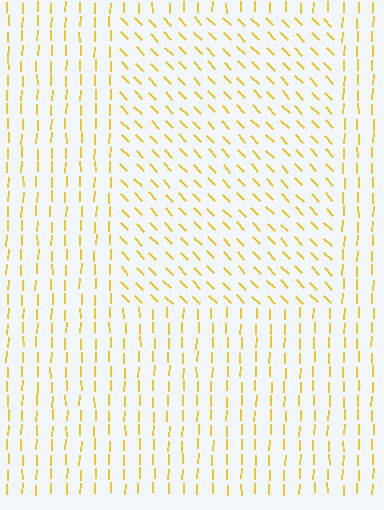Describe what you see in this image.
The image is filled with small yellow line segments. A rectangle region in the image has lines oriented differently from the surrounding lines, creating a visible texture boundary.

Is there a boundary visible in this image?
Yes, there is a texture boundary formed by a change in line orientation.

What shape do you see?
I see a rectangle.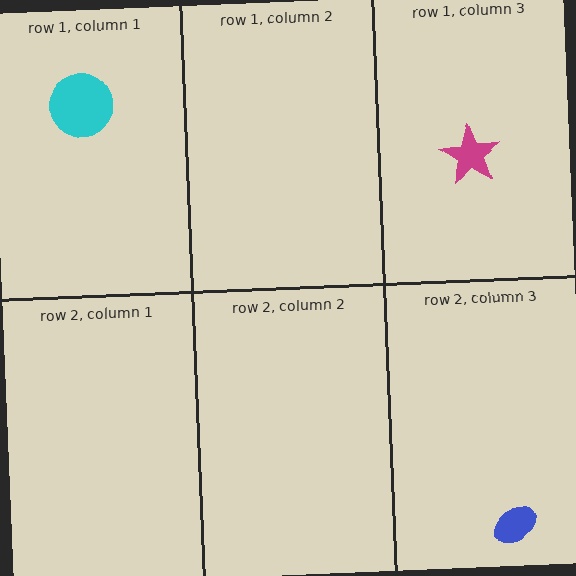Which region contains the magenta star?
The row 1, column 3 region.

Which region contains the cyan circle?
The row 1, column 1 region.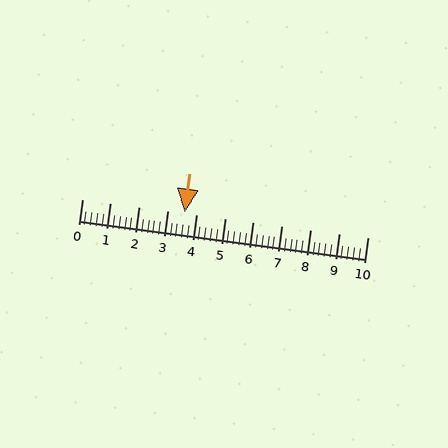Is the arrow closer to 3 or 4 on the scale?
The arrow is closer to 4.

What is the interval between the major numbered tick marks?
The major tick marks are spaced 1 units apart.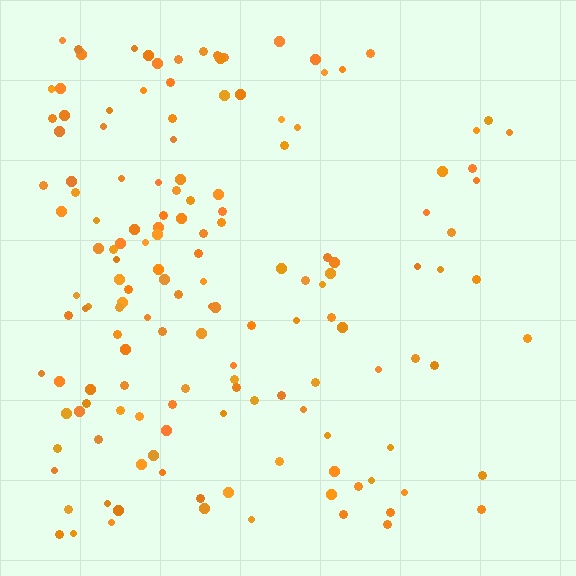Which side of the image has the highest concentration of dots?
The left.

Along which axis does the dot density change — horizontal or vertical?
Horizontal.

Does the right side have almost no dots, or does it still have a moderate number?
Still a moderate number, just noticeably fewer than the left.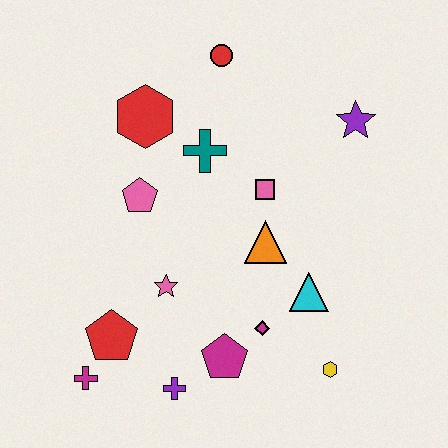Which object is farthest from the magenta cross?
The purple star is farthest from the magenta cross.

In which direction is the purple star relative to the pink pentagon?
The purple star is to the right of the pink pentagon.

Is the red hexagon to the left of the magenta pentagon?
Yes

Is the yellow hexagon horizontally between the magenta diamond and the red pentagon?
No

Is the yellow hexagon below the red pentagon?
Yes